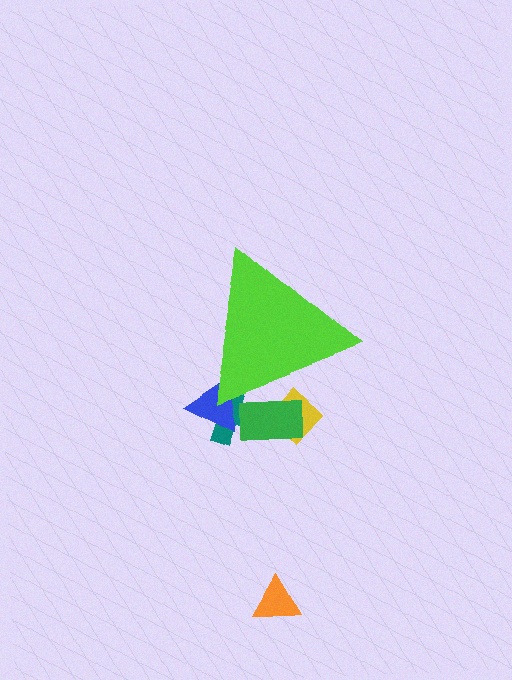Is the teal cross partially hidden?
Yes, the teal cross is partially hidden behind the lime triangle.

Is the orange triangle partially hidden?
No, the orange triangle is fully visible.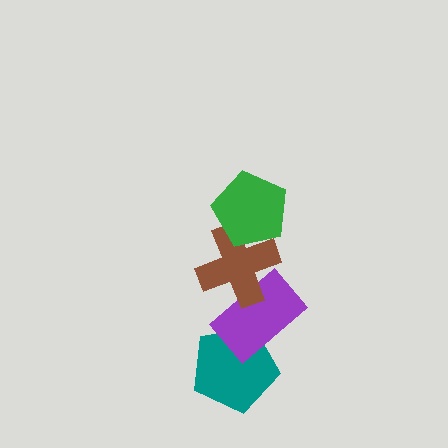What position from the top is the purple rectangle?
The purple rectangle is 3rd from the top.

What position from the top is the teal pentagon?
The teal pentagon is 4th from the top.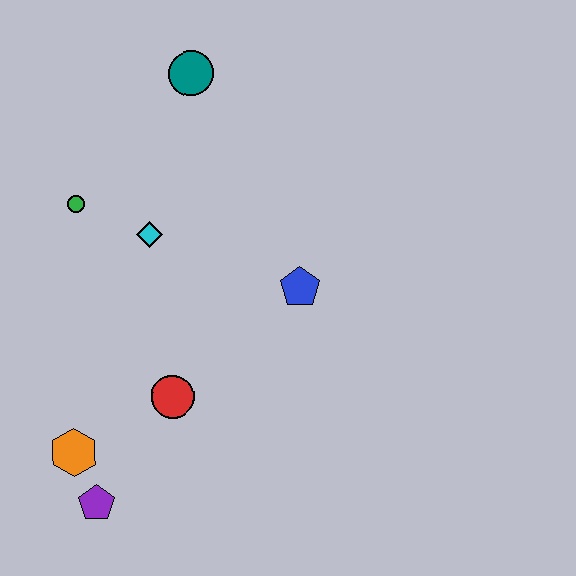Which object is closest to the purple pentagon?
The orange hexagon is closest to the purple pentagon.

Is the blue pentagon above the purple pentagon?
Yes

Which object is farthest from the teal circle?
The purple pentagon is farthest from the teal circle.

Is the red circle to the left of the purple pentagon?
No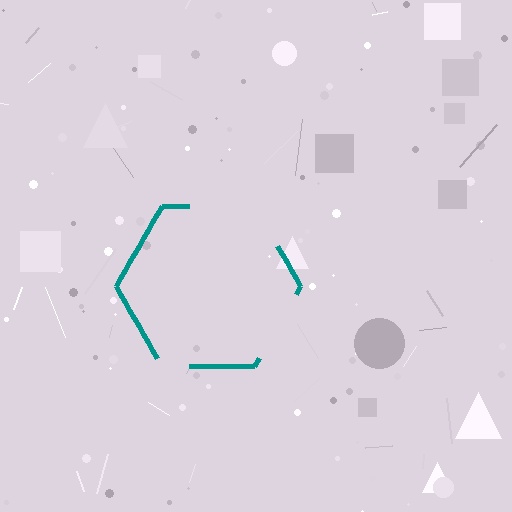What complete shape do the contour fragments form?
The contour fragments form a hexagon.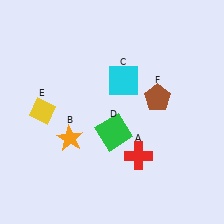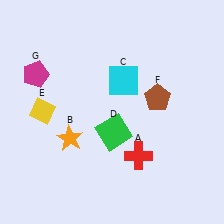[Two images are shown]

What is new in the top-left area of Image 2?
A magenta pentagon (G) was added in the top-left area of Image 2.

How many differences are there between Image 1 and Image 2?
There is 1 difference between the two images.